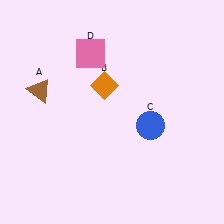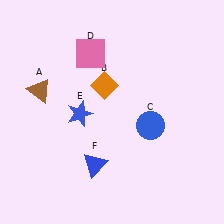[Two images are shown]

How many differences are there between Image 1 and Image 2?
There are 2 differences between the two images.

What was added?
A blue star (E), a blue triangle (F) were added in Image 2.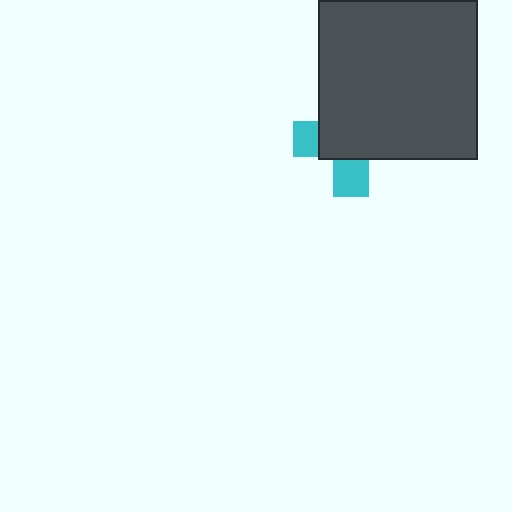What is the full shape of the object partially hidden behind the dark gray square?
The partially hidden object is a cyan cross.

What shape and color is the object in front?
The object in front is a dark gray square.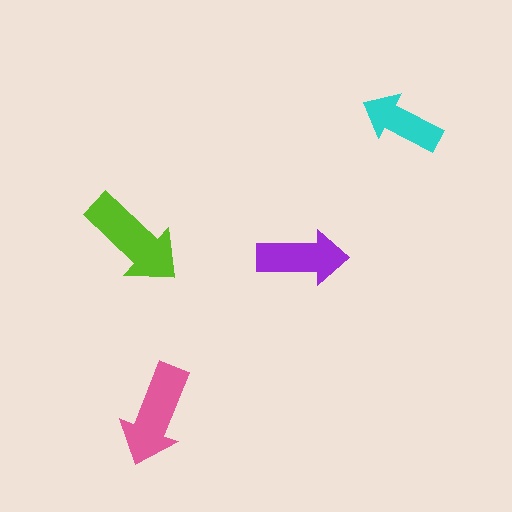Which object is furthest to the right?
The cyan arrow is rightmost.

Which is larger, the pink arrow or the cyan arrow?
The pink one.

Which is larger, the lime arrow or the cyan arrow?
The lime one.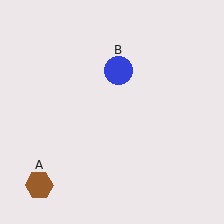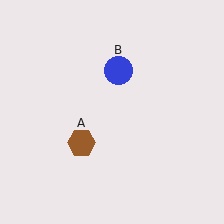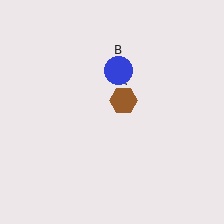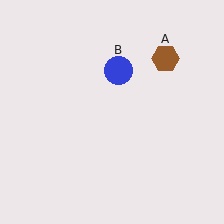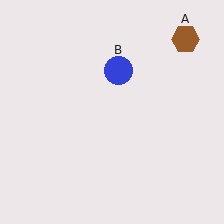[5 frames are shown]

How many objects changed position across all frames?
1 object changed position: brown hexagon (object A).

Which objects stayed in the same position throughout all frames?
Blue circle (object B) remained stationary.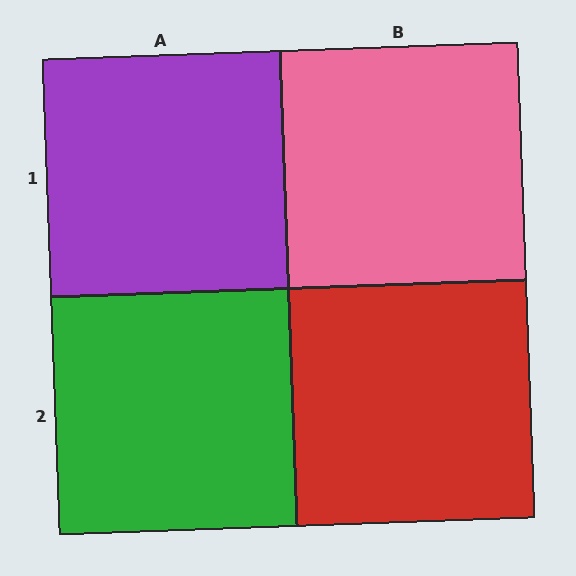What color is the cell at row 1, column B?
Pink.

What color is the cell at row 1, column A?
Purple.